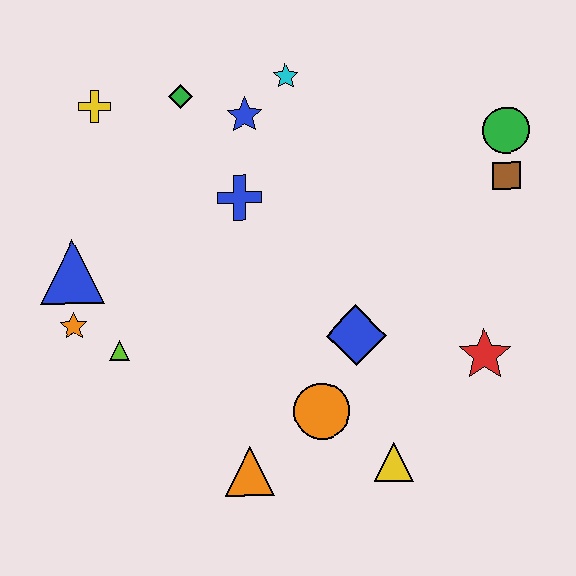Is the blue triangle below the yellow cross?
Yes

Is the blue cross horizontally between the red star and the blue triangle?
Yes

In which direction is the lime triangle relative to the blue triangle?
The lime triangle is below the blue triangle.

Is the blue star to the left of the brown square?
Yes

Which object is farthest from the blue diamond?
The yellow cross is farthest from the blue diamond.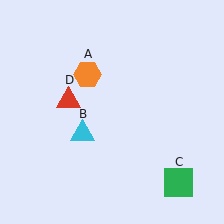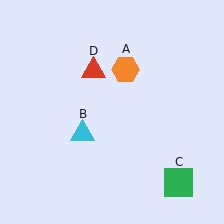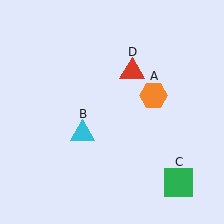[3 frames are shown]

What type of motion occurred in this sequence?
The orange hexagon (object A), red triangle (object D) rotated clockwise around the center of the scene.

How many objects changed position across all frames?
2 objects changed position: orange hexagon (object A), red triangle (object D).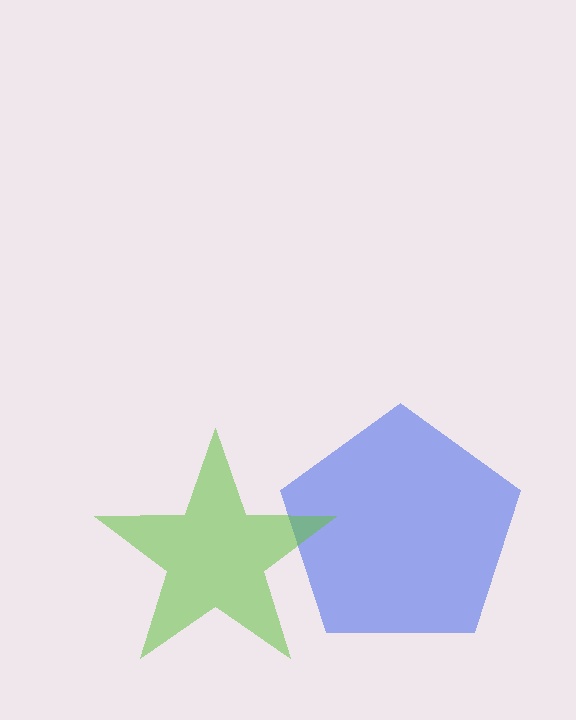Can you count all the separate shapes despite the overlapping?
Yes, there are 2 separate shapes.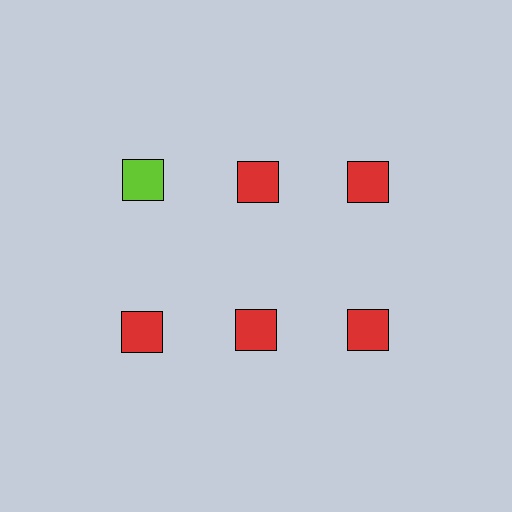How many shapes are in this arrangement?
There are 6 shapes arranged in a grid pattern.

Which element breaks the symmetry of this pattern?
The lime square in the top row, leftmost column breaks the symmetry. All other shapes are red squares.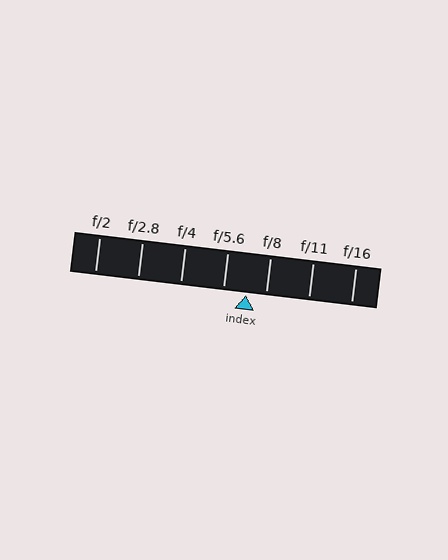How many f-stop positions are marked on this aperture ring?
There are 7 f-stop positions marked.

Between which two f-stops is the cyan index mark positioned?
The index mark is between f/5.6 and f/8.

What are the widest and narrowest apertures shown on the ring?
The widest aperture shown is f/2 and the narrowest is f/16.